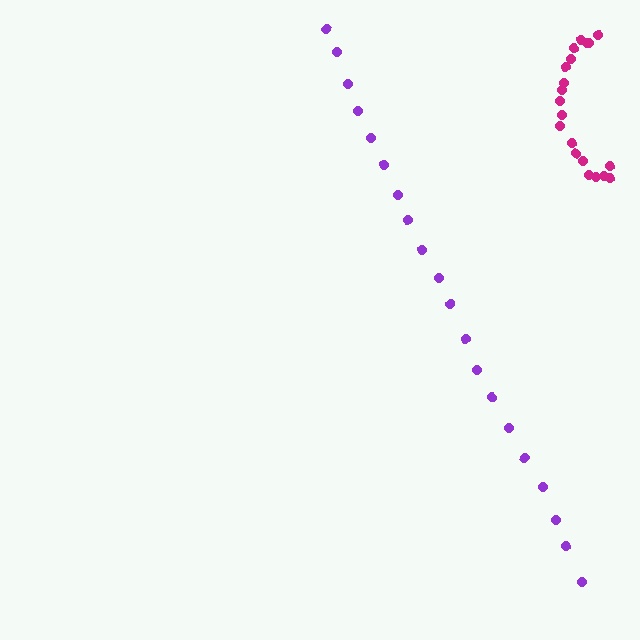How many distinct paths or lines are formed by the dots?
There are 2 distinct paths.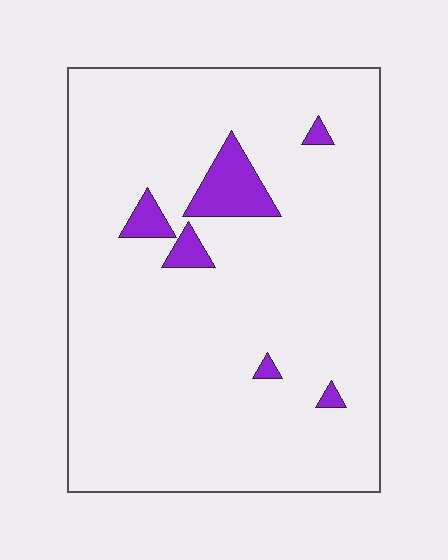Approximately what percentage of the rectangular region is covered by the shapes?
Approximately 5%.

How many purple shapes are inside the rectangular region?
6.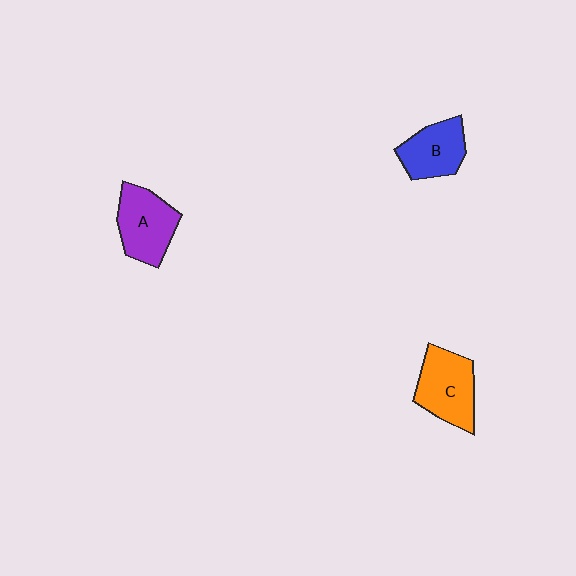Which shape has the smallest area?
Shape B (blue).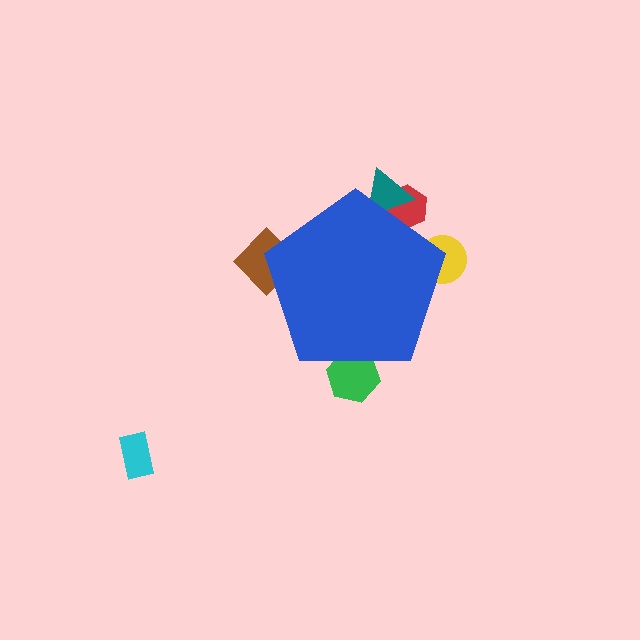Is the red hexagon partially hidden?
Yes, the red hexagon is partially hidden behind the blue pentagon.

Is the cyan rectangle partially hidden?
No, the cyan rectangle is fully visible.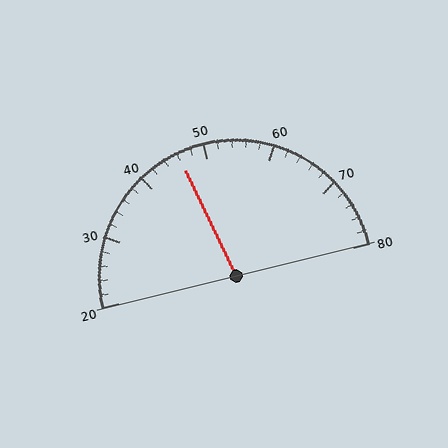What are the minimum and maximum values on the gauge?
The gauge ranges from 20 to 80.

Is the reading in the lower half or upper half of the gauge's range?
The reading is in the lower half of the range (20 to 80).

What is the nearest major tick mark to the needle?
The nearest major tick mark is 50.